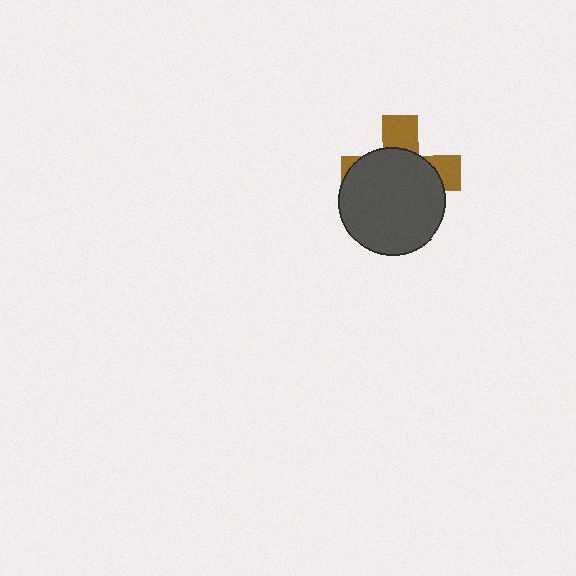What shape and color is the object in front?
The object in front is a dark gray circle.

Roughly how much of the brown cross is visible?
A small part of it is visible (roughly 31%).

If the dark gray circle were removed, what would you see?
You would see the complete brown cross.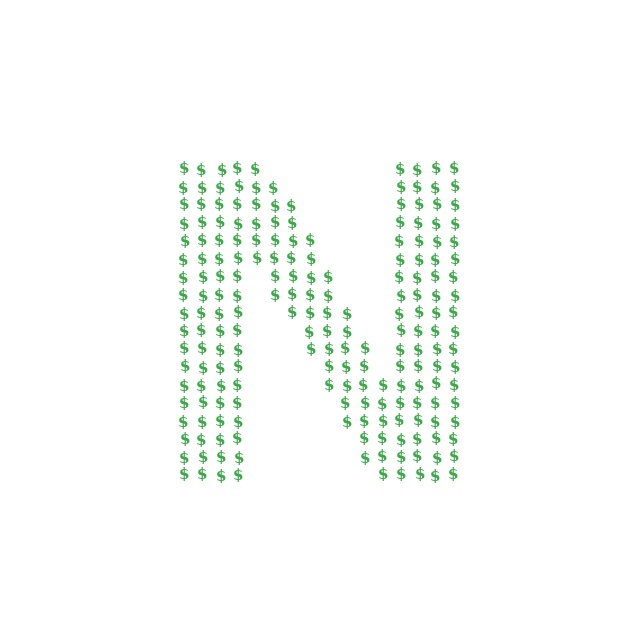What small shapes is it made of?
It is made of small dollar signs.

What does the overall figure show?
The overall figure shows the letter N.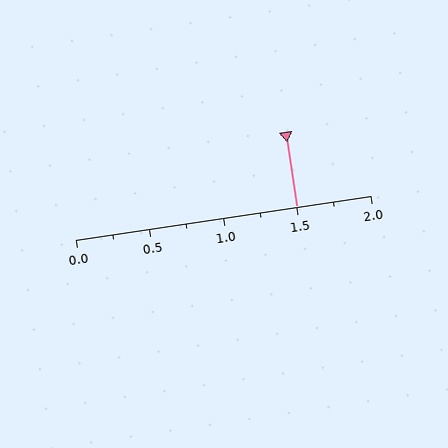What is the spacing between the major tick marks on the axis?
The major ticks are spaced 0.5 apart.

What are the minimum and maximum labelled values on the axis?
The axis runs from 0.0 to 2.0.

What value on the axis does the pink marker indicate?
The marker indicates approximately 1.5.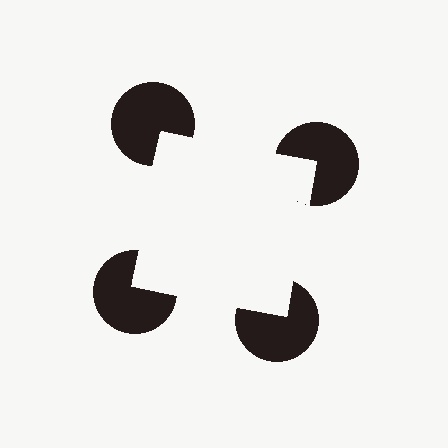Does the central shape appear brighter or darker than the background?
It typically appears slightly brighter than the background, even though no actual brightness change is drawn.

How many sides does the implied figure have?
4 sides.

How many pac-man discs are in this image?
There are 4 — one at each vertex of the illusory square.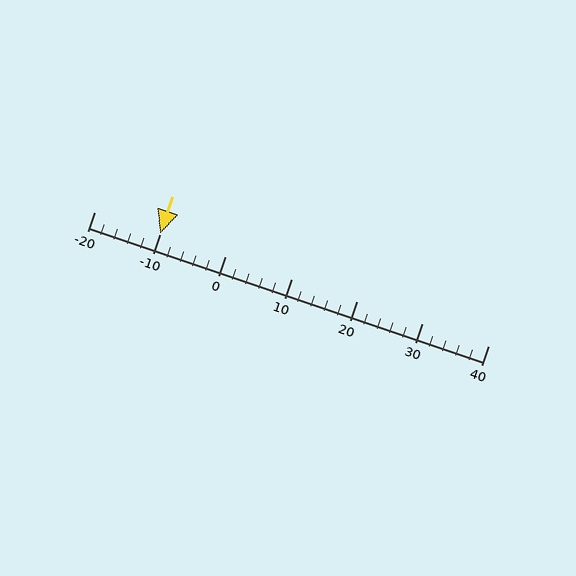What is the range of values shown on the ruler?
The ruler shows values from -20 to 40.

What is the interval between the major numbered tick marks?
The major tick marks are spaced 10 units apart.